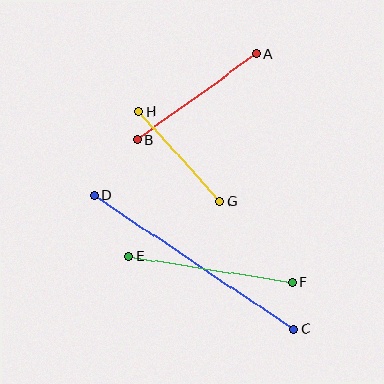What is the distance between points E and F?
The distance is approximately 166 pixels.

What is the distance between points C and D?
The distance is approximately 240 pixels.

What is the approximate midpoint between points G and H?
The midpoint is at approximately (179, 157) pixels.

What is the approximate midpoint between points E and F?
The midpoint is at approximately (211, 269) pixels.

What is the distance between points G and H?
The distance is approximately 121 pixels.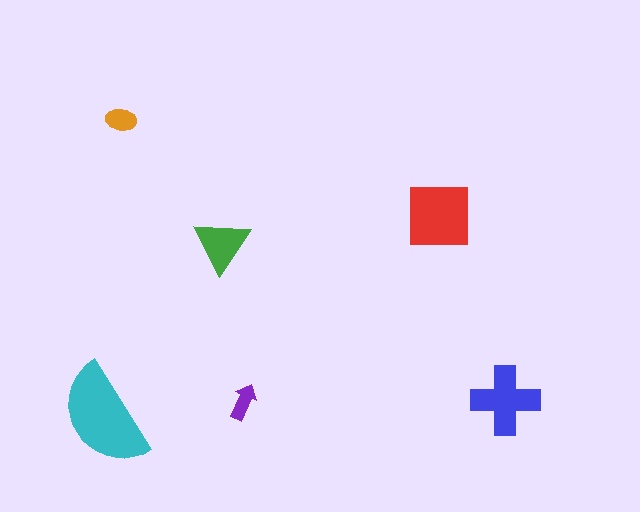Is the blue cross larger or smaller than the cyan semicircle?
Smaller.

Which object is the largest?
The cyan semicircle.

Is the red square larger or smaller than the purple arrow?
Larger.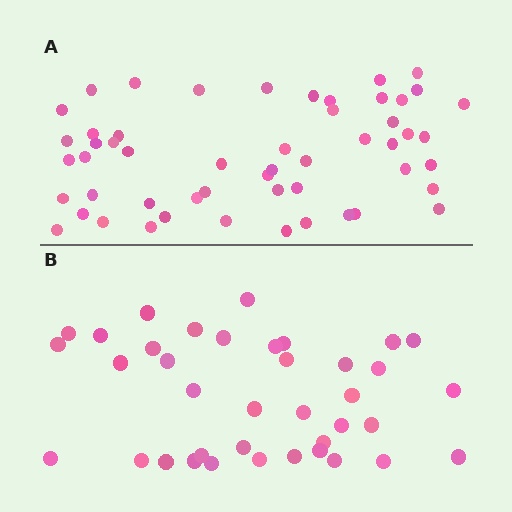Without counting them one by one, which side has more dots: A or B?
Region A (the top region) has more dots.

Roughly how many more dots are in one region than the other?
Region A has approximately 15 more dots than region B.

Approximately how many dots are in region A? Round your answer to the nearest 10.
About 50 dots. (The exact count is 53, which rounds to 50.)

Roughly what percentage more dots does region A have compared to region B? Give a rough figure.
About 40% more.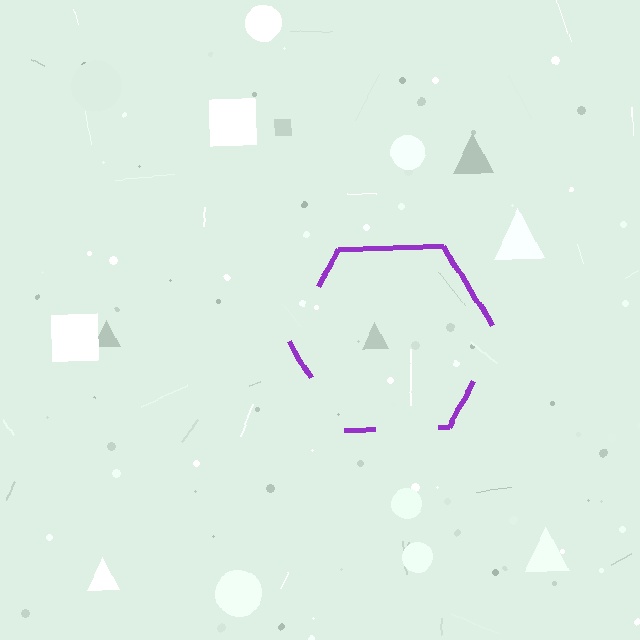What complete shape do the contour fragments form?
The contour fragments form a hexagon.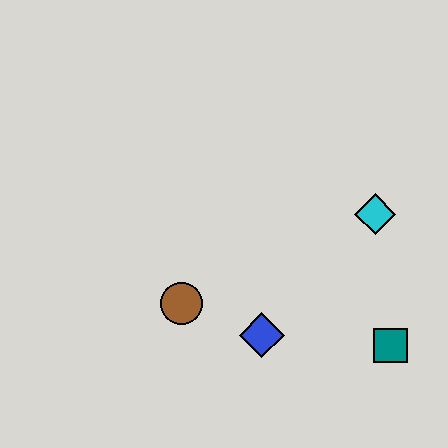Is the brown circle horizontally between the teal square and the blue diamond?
No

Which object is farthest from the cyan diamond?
The brown circle is farthest from the cyan diamond.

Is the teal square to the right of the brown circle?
Yes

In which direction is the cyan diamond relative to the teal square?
The cyan diamond is above the teal square.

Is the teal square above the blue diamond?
No